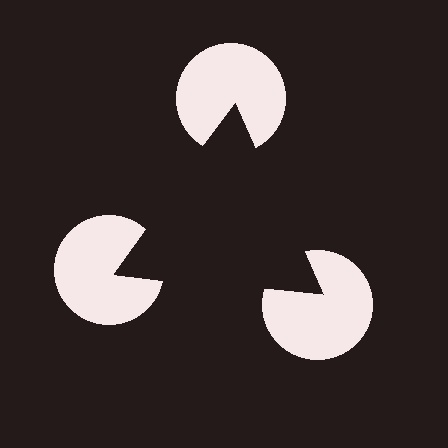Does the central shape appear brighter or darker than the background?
It typically appears slightly darker than the background, even though no actual brightness change is drawn.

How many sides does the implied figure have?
3 sides.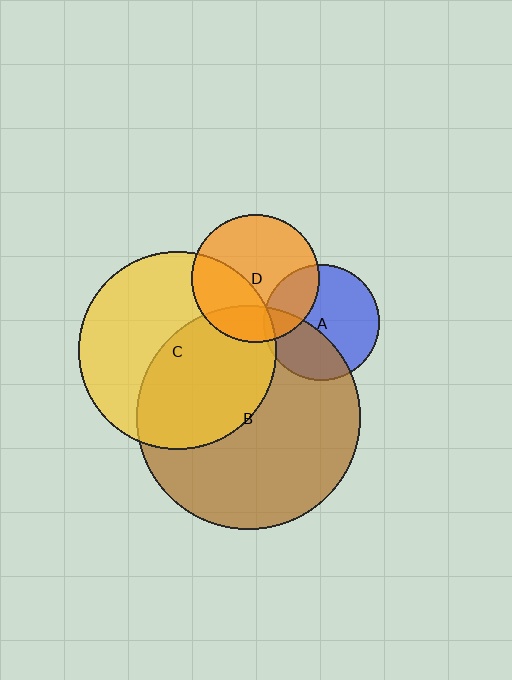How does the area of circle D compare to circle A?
Approximately 1.2 times.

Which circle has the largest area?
Circle B (brown).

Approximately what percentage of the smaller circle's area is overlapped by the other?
Approximately 50%.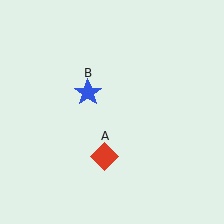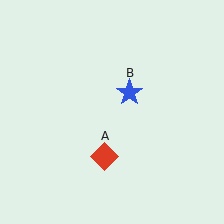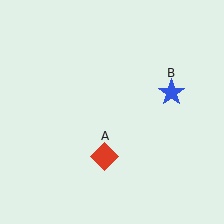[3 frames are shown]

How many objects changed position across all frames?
1 object changed position: blue star (object B).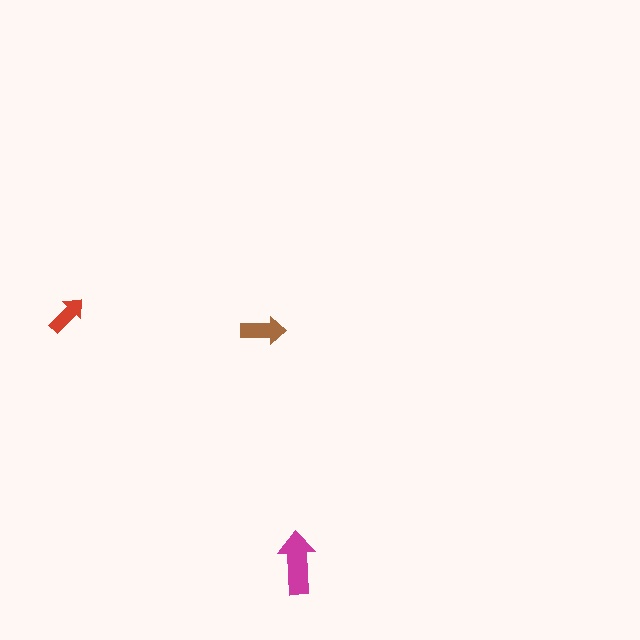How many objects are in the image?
There are 3 objects in the image.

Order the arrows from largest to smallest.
the magenta one, the brown one, the red one.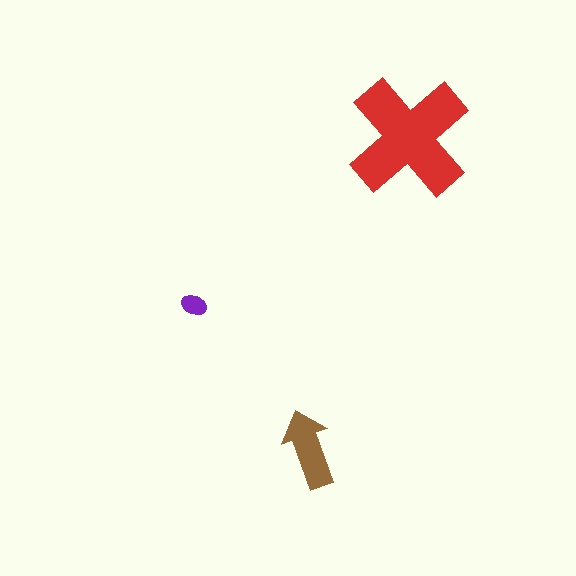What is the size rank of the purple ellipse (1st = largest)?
3rd.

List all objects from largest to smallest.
The red cross, the brown arrow, the purple ellipse.